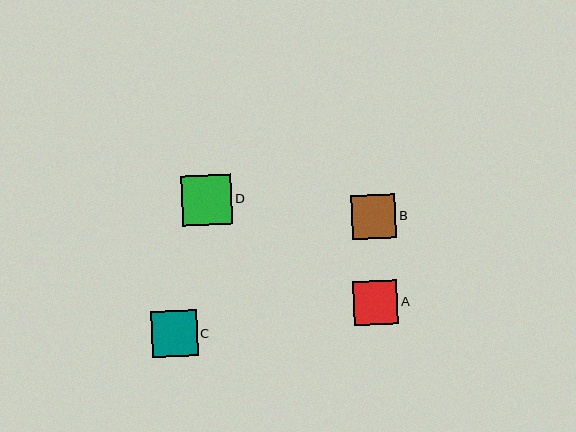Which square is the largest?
Square D is the largest with a size of approximately 50 pixels.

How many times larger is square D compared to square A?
Square D is approximately 1.1 times the size of square A.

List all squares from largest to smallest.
From largest to smallest: D, C, B, A.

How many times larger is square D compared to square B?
Square D is approximately 1.1 times the size of square B.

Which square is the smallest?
Square A is the smallest with a size of approximately 44 pixels.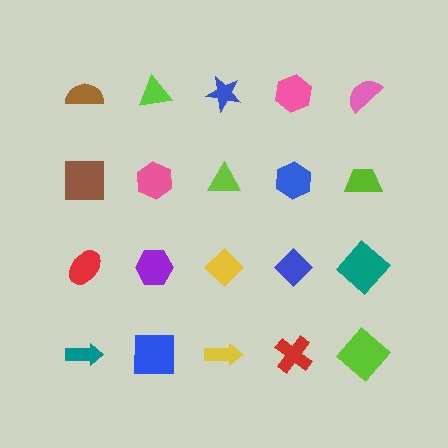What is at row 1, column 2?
A lime triangle.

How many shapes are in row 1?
5 shapes.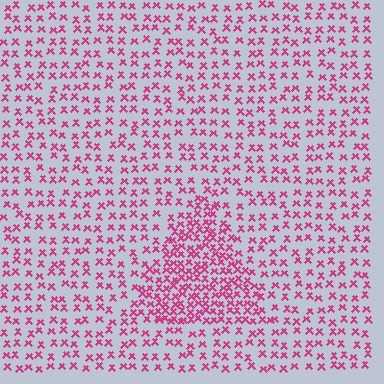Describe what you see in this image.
The image contains small magenta elements arranged at two different densities. A triangle-shaped region is visible where the elements are more densely packed than the surrounding area.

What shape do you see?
I see a triangle.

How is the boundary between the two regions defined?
The boundary is defined by a change in element density (approximately 2.1x ratio). All elements are the same color, size, and shape.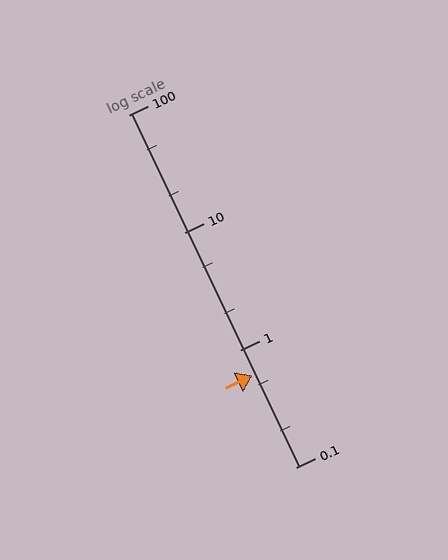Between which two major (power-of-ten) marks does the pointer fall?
The pointer is between 0.1 and 1.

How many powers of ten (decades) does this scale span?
The scale spans 3 decades, from 0.1 to 100.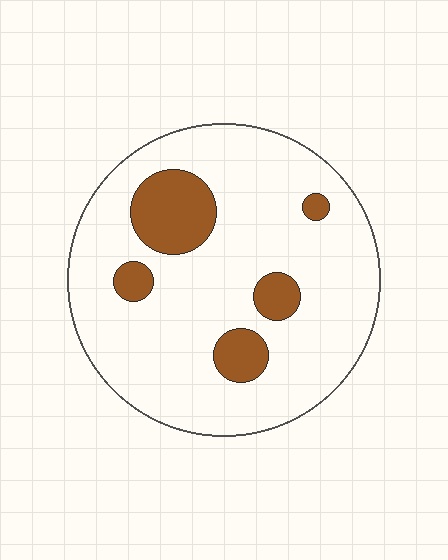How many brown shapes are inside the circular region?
5.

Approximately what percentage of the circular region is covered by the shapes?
Approximately 15%.